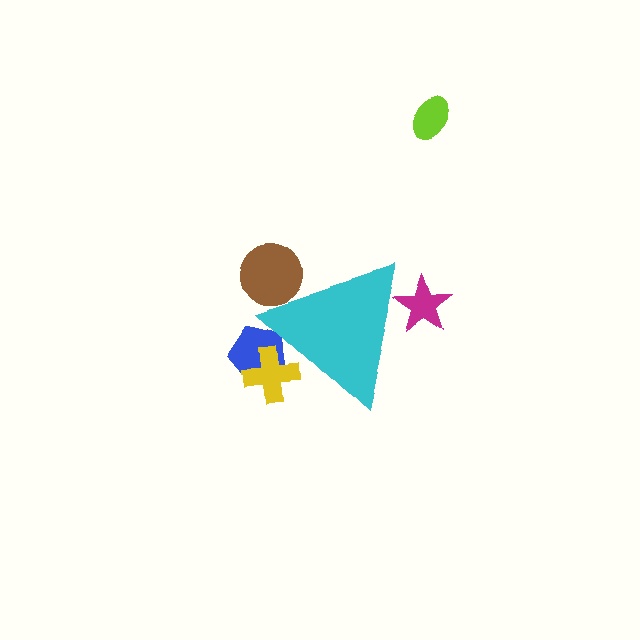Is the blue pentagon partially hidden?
Yes, the blue pentagon is partially hidden behind the cyan triangle.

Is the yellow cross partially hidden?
Yes, the yellow cross is partially hidden behind the cyan triangle.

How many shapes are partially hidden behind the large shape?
4 shapes are partially hidden.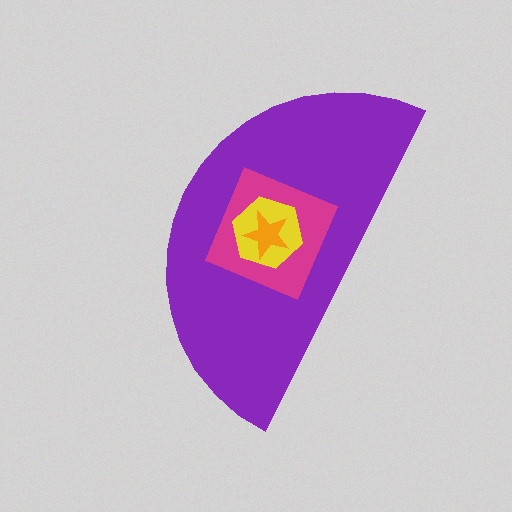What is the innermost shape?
The orange star.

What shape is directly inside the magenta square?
The yellow hexagon.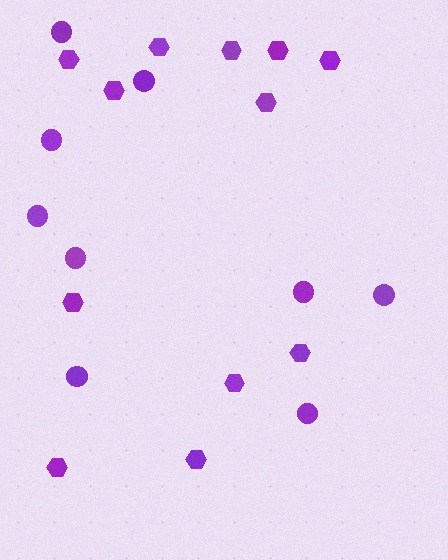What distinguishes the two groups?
There are 2 groups: one group of circles (9) and one group of hexagons (12).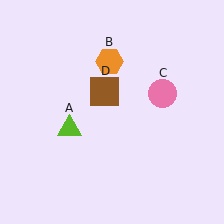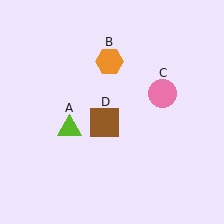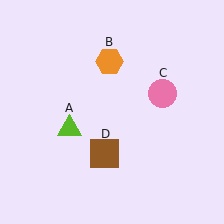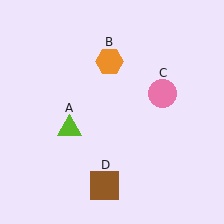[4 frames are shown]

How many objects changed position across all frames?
1 object changed position: brown square (object D).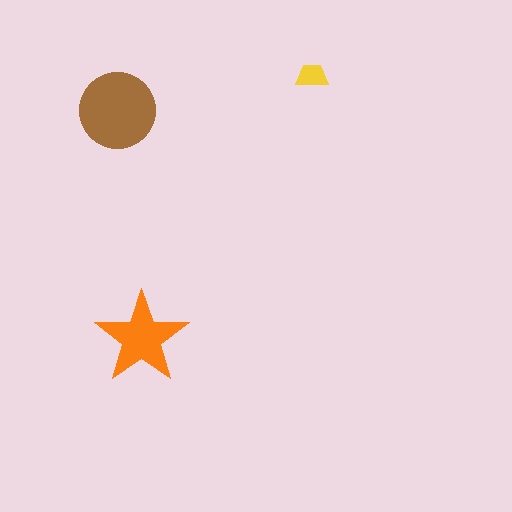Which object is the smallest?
The yellow trapezoid.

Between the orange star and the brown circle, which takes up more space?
The brown circle.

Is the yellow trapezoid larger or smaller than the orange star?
Smaller.